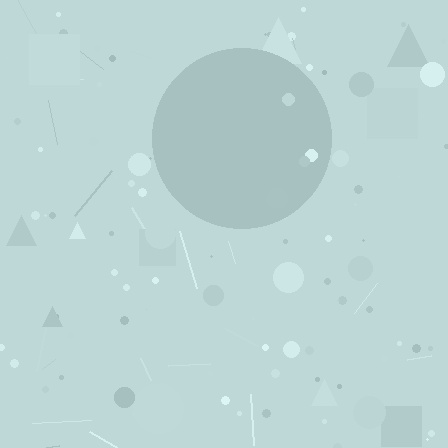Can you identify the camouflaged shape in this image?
The camouflaged shape is a circle.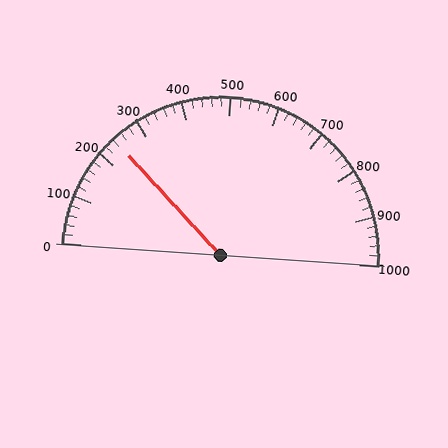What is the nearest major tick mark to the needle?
The nearest major tick mark is 200.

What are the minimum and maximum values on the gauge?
The gauge ranges from 0 to 1000.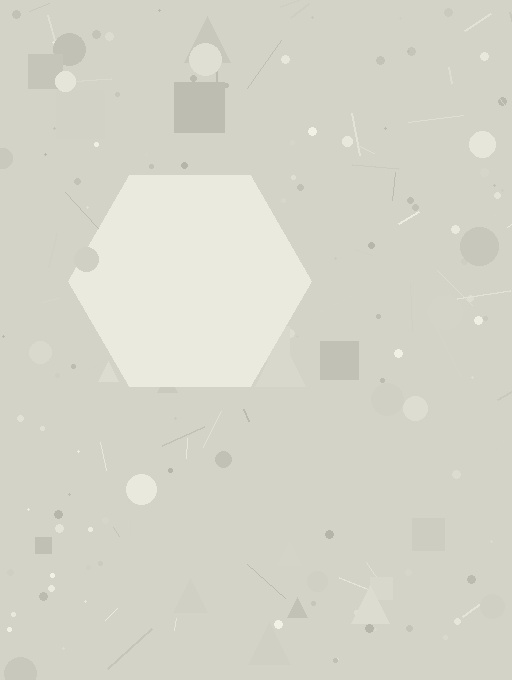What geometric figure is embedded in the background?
A hexagon is embedded in the background.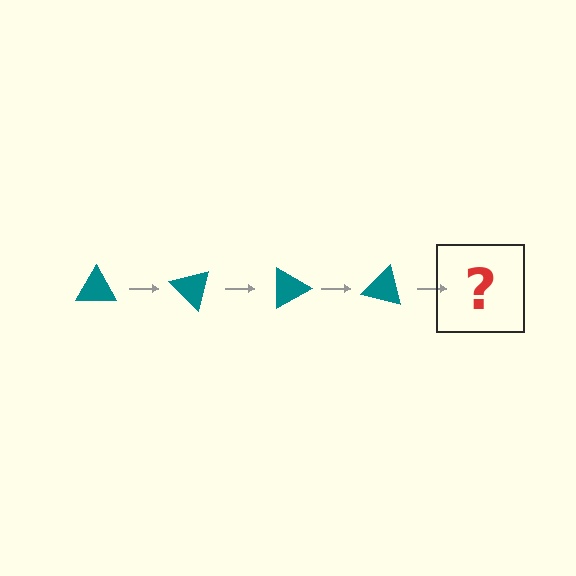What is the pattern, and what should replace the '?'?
The pattern is that the triangle rotates 45 degrees each step. The '?' should be a teal triangle rotated 180 degrees.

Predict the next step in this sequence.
The next step is a teal triangle rotated 180 degrees.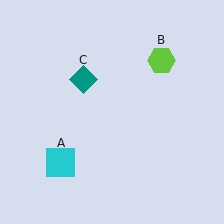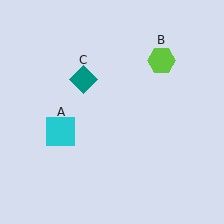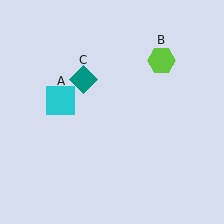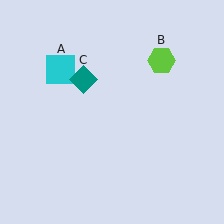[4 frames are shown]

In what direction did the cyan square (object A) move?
The cyan square (object A) moved up.